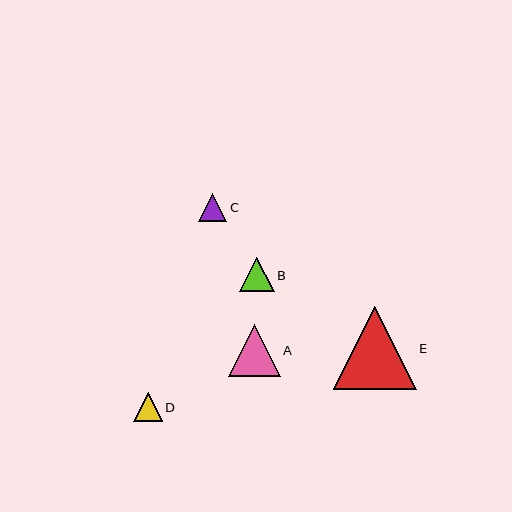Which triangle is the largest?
Triangle E is the largest with a size of approximately 83 pixels.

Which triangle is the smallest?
Triangle C is the smallest with a size of approximately 28 pixels.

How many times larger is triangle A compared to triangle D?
Triangle A is approximately 1.8 times the size of triangle D.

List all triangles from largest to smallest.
From largest to smallest: E, A, B, D, C.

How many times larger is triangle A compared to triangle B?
Triangle A is approximately 1.5 times the size of triangle B.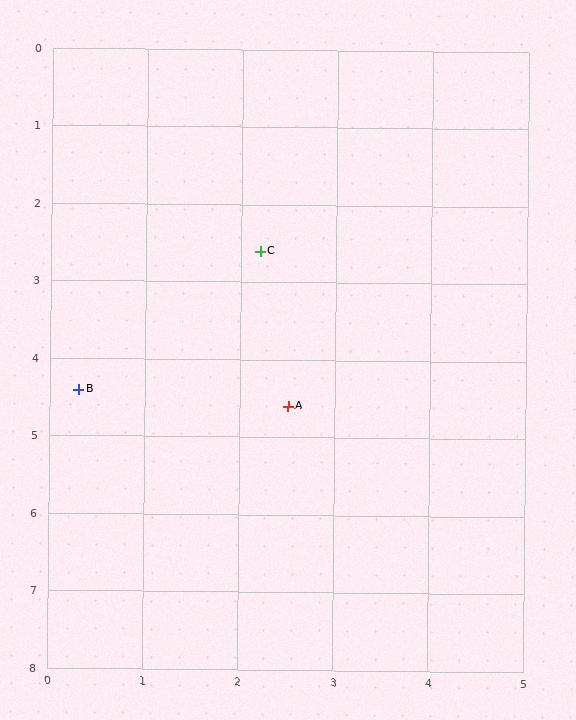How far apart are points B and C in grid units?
Points B and C are about 2.6 grid units apart.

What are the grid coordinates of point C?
Point C is at approximately (2.2, 2.6).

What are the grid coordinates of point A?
Point A is at approximately (2.5, 4.6).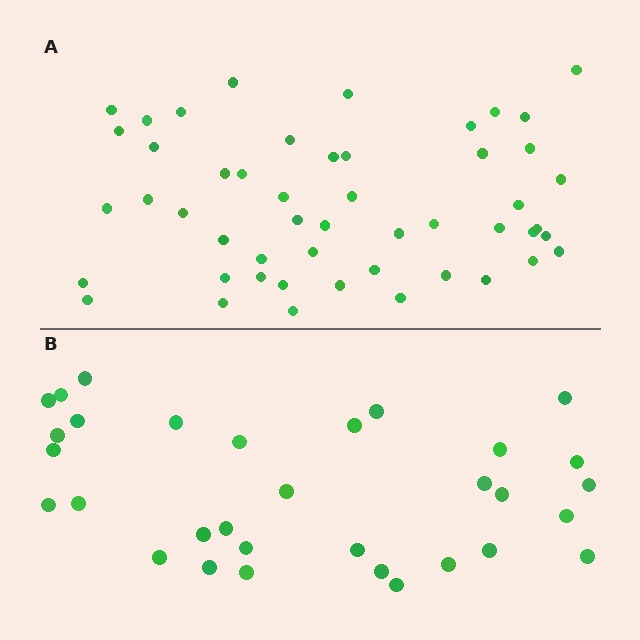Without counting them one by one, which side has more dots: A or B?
Region A (the top region) has more dots.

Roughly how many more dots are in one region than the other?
Region A has approximately 20 more dots than region B.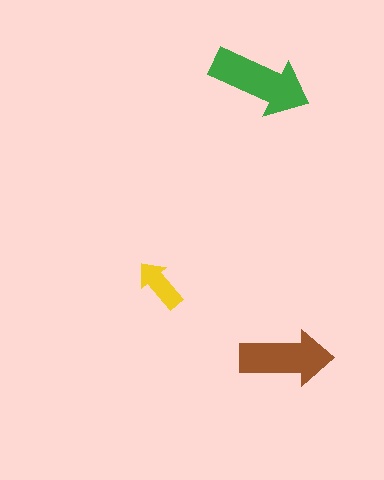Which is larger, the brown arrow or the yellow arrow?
The brown one.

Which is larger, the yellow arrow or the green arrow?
The green one.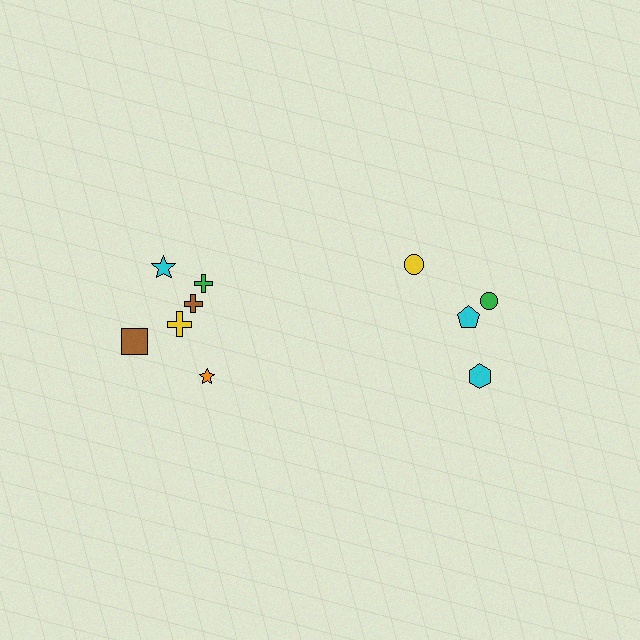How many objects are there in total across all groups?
There are 10 objects.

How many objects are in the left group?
There are 6 objects.